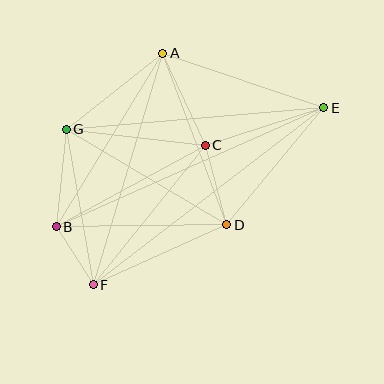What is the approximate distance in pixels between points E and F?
The distance between E and F is approximately 291 pixels.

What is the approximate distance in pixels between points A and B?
The distance between A and B is approximately 204 pixels.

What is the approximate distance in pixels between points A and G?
The distance between A and G is approximately 123 pixels.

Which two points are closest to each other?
Points B and F are closest to each other.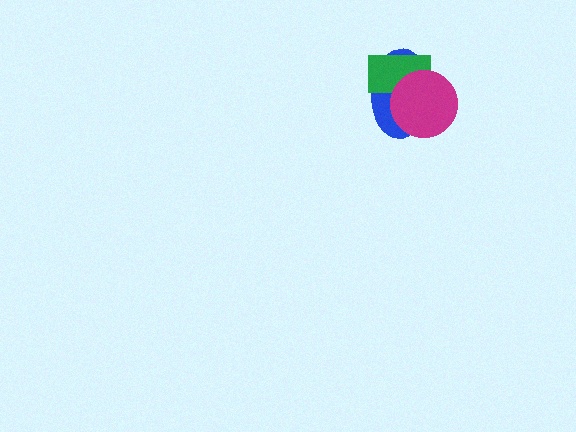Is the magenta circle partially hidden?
No, no other shape covers it.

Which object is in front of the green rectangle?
The magenta circle is in front of the green rectangle.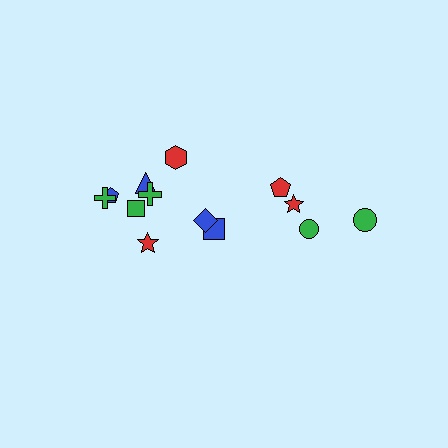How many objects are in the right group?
There are 5 objects.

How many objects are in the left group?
There are 8 objects.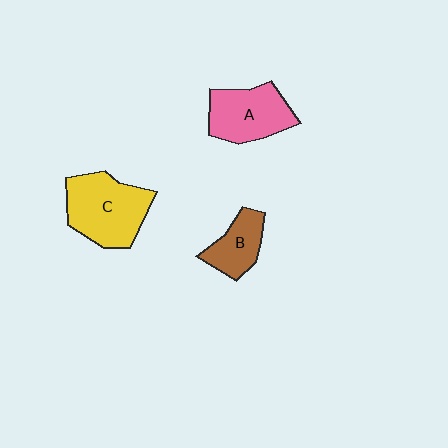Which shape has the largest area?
Shape C (yellow).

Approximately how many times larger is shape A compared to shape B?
Approximately 1.5 times.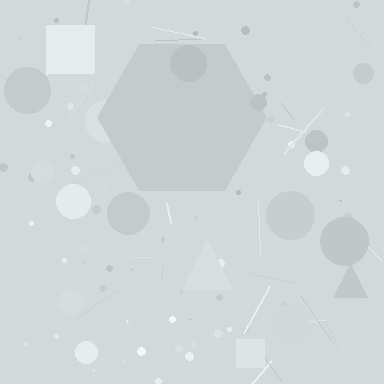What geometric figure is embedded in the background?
A hexagon is embedded in the background.